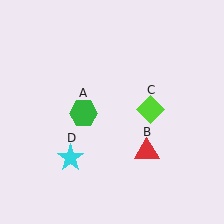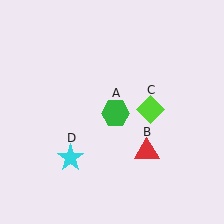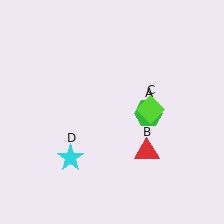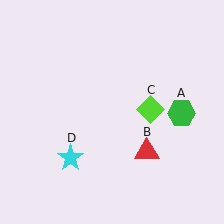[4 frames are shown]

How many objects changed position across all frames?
1 object changed position: green hexagon (object A).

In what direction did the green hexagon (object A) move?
The green hexagon (object A) moved right.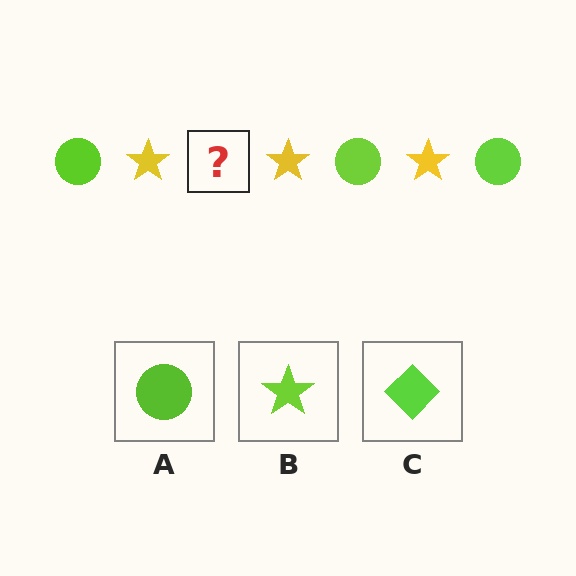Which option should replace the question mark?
Option A.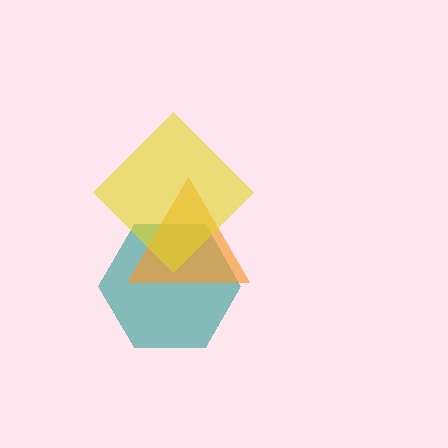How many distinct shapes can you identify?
There are 3 distinct shapes: a teal hexagon, an orange triangle, a yellow diamond.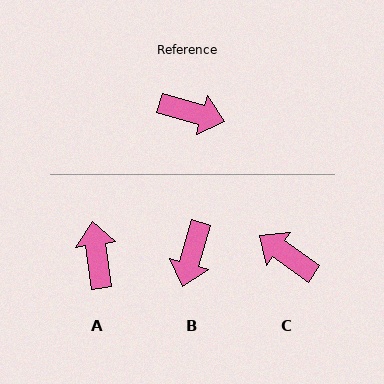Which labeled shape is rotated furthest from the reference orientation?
C, about 161 degrees away.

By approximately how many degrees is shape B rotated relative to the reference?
Approximately 90 degrees clockwise.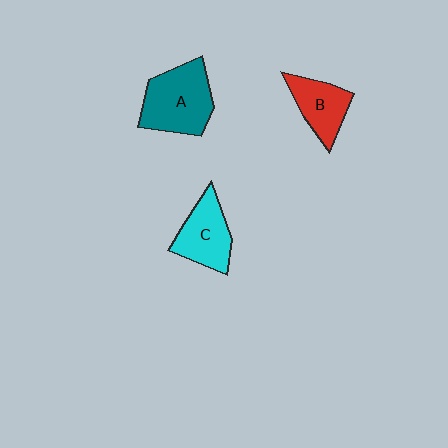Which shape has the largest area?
Shape A (teal).